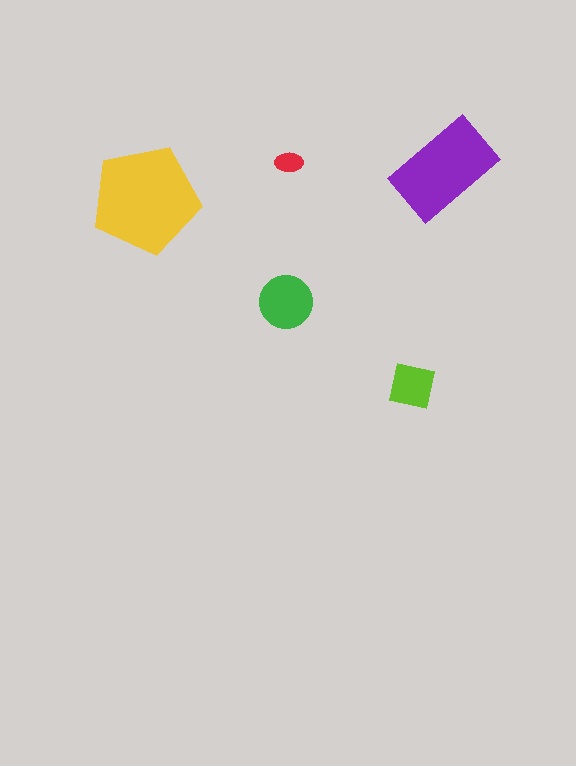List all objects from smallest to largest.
The red ellipse, the lime square, the green circle, the purple rectangle, the yellow pentagon.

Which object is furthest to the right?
The purple rectangle is rightmost.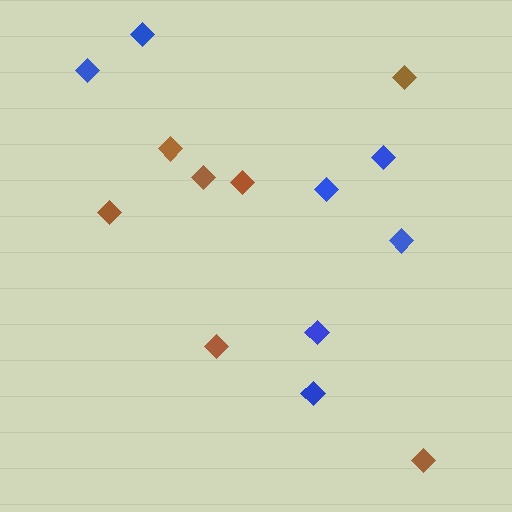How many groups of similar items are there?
There are 2 groups: one group of brown diamonds (7) and one group of blue diamonds (7).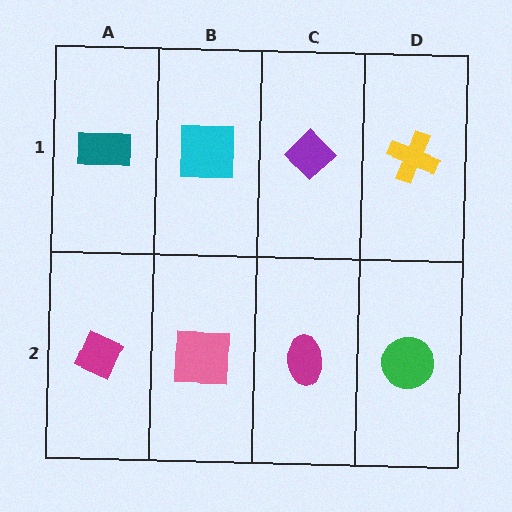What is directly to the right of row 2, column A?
A pink square.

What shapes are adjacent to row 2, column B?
A cyan square (row 1, column B), a magenta diamond (row 2, column A), a magenta ellipse (row 2, column C).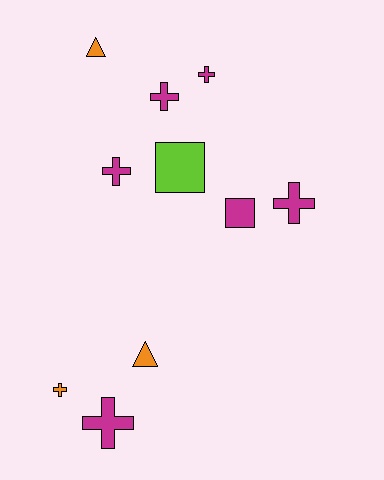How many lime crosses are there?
There are no lime crosses.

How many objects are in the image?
There are 10 objects.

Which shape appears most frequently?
Cross, with 6 objects.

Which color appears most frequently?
Magenta, with 6 objects.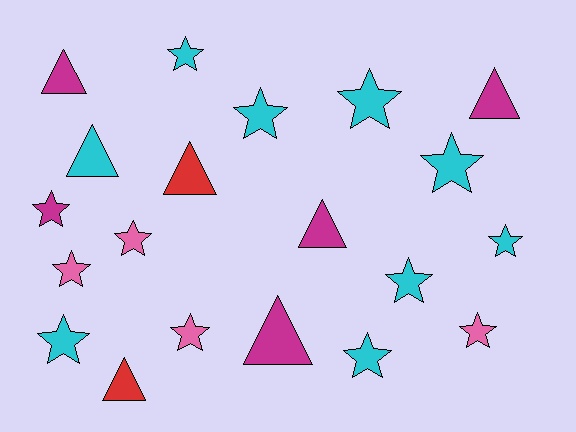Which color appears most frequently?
Cyan, with 9 objects.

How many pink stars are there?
There are 4 pink stars.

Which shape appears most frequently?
Star, with 13 objects.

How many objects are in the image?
There are 20 objects.